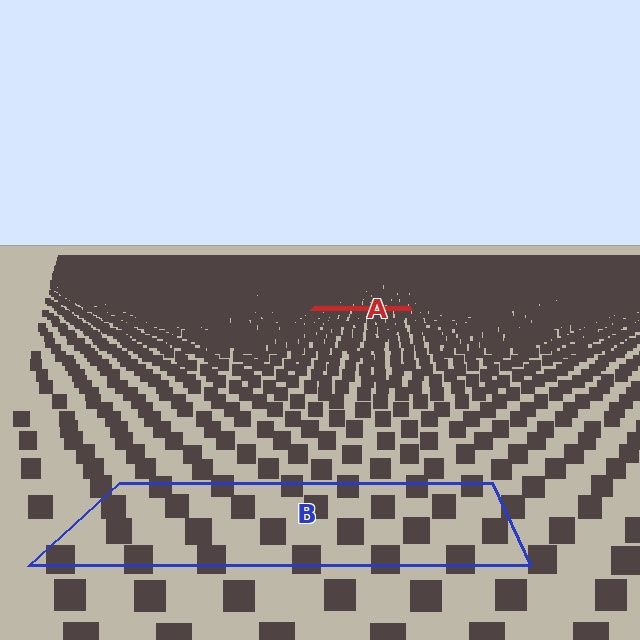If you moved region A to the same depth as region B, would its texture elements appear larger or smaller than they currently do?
They would appear larger. At a closer depth, the same texture elements are projected at a bigger on-screen size.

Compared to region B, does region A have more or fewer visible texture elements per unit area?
Region A has more texture elements per unit area — they are packed more densely because it is farther away.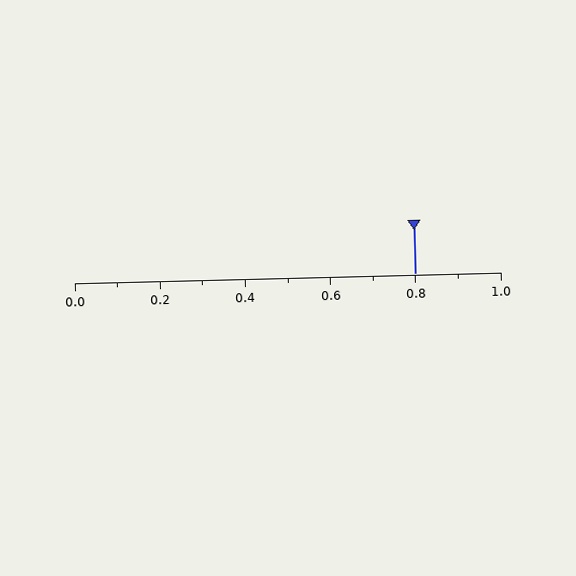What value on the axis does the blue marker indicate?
The marker indicates approximately 0.8.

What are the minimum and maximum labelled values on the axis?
The axis runs from 0.0 to 1.0.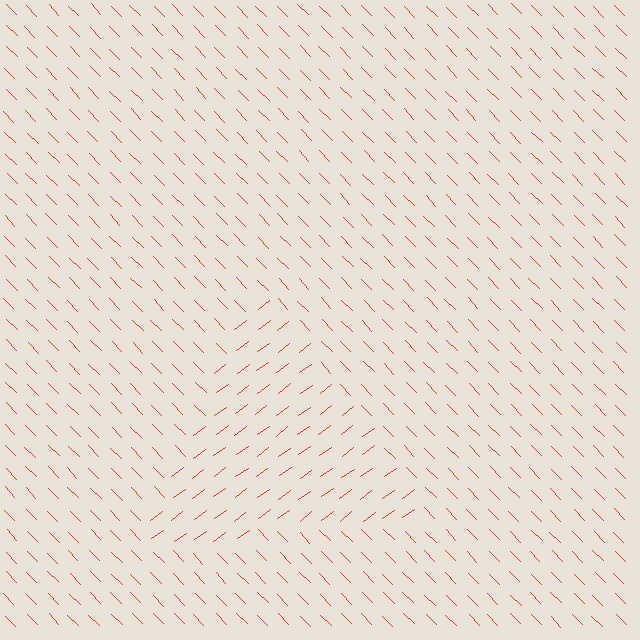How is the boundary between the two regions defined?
The boundary is defined purely by a change in line orientation (approximately 82 degrees difference). All lines are the same color and thickness.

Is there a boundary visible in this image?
Yes, there is a texture boundary formed by a change in line orientation.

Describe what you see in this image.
The image is filled with small red line segments. A triangle region in the image has lines oriented differently from the surrounding lines, creating a visible texture boundary.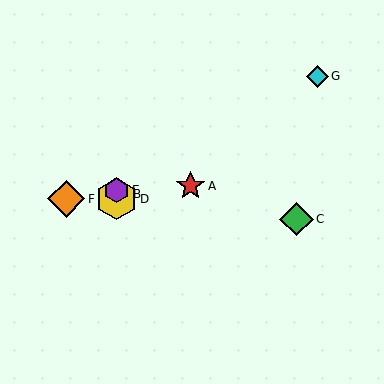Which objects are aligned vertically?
Objects B, D, E are aligned vertically.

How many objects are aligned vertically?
3 objects (B, D, E) are aligned vertically.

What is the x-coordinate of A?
Object A is at x≈190.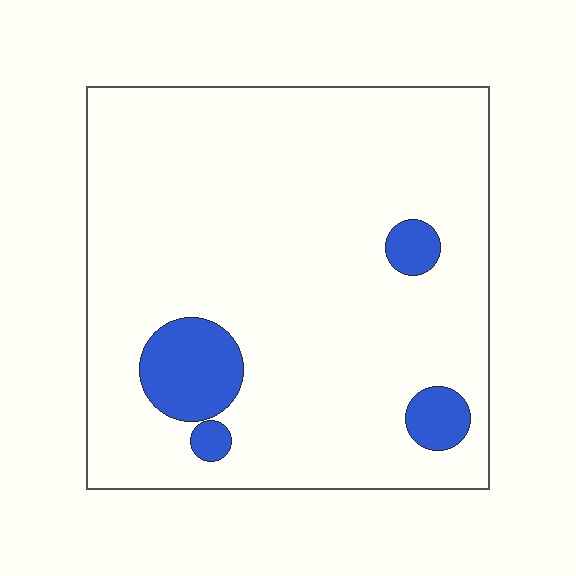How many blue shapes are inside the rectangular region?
4.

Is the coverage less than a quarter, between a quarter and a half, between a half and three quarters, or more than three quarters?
Less than a quarter.